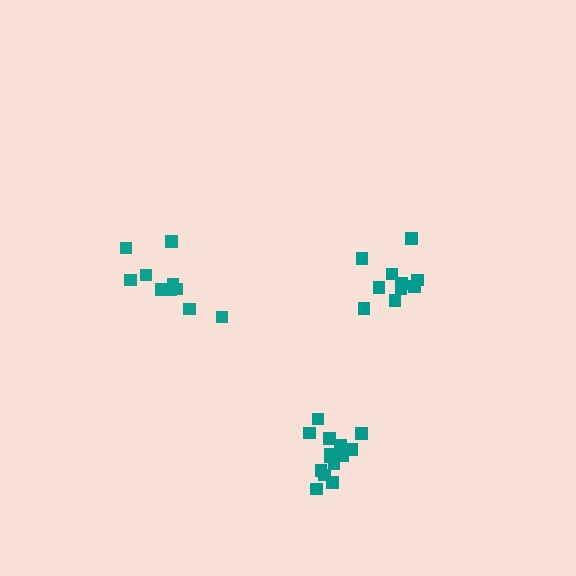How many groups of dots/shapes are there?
There are 3 groups.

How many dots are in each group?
Group 1: 10 dots, Group 2: 10 dots, Group 3: 14 dots (34 total).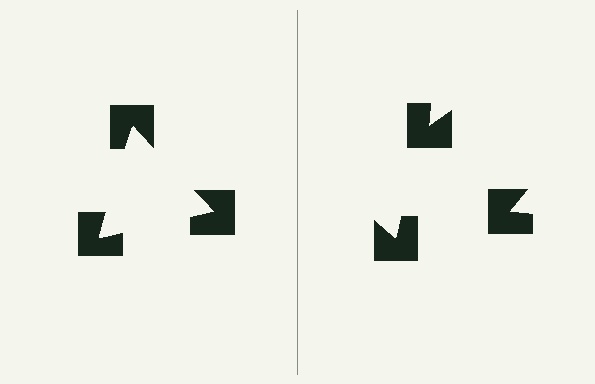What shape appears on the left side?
An illusory triangle.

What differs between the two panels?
The notched squares are positioned identically on both sides; only the wedge orientations differ. On the left they align to a triangle; on the right they are misaligned.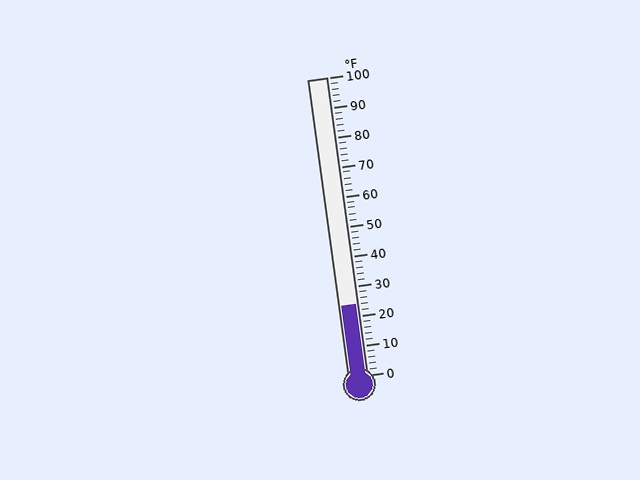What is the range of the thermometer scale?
The thermometer scale ranges from 0°F to 100°F.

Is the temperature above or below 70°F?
The temperature is below 70°F.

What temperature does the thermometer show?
The thermometer shows approximately 24°F.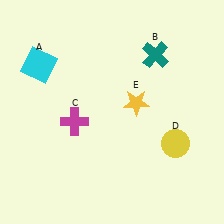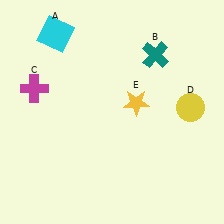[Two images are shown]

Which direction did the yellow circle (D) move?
The yellow circle (D) moved up.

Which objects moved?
The objects that moved are: the cyan square (A), the magenta cross (C), the yellow circle (D).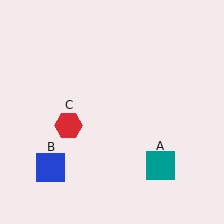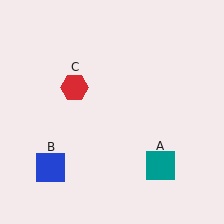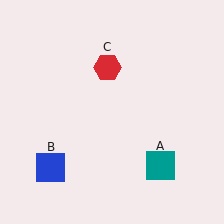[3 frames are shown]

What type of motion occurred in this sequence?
The red hexagon (object C) rotated clockwise around the center of the scene.